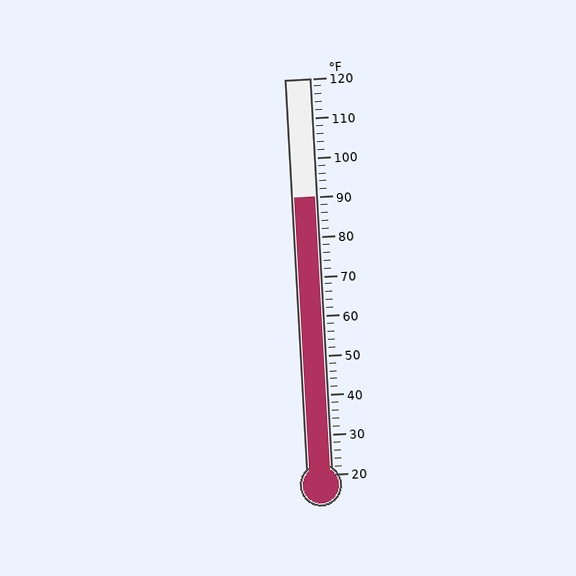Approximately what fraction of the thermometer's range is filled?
The thermometer is filled to approximately 70% of its range.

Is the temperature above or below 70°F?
The temperature is above 70°F.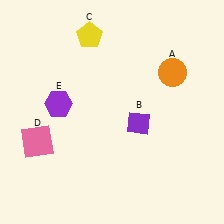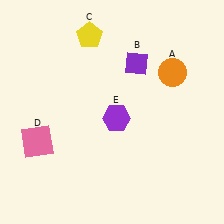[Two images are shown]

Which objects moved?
The objects that moved are: the purple diamond (B), the purple hexagon (E).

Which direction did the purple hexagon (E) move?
The purple hexagon (E) moved right.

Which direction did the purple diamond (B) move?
The purple diamond (B) moved up.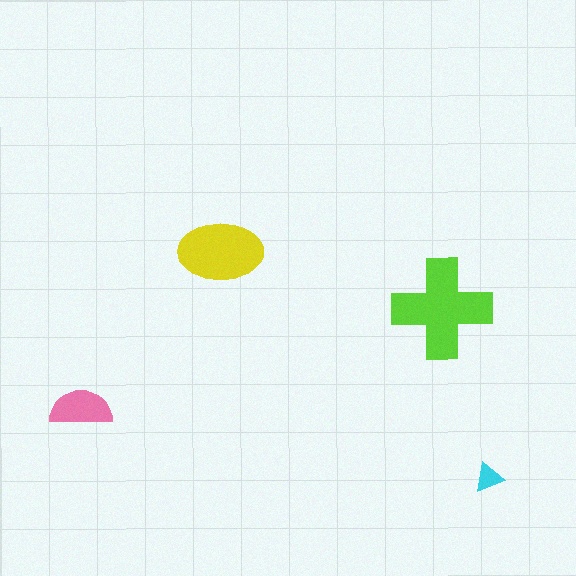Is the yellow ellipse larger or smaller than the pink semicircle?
Larger.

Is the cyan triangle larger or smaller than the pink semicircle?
Smaller.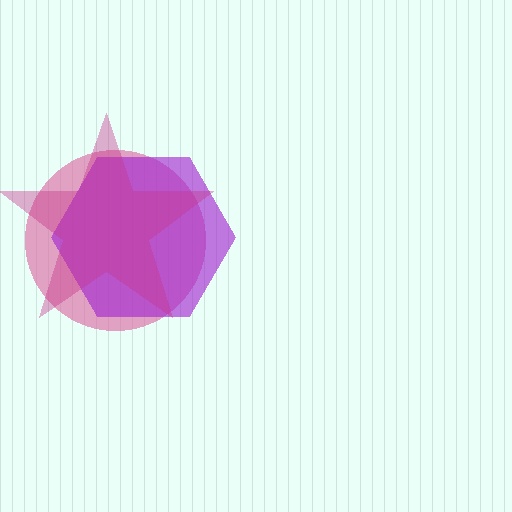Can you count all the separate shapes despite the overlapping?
Yes, there are 3 separate shapes.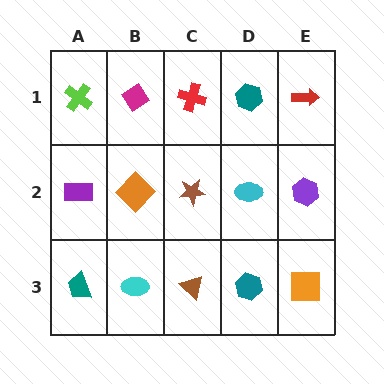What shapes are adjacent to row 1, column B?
An orange diamond (row 2, column B), a lime cross (row 1, column A), a red cross (row 1, column C).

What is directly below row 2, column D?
A teal hexagon.